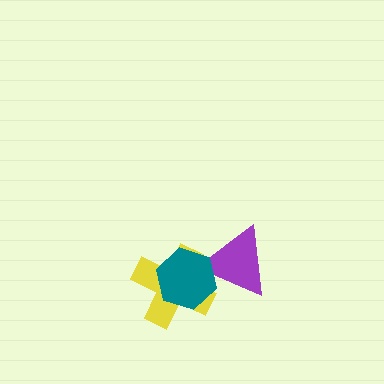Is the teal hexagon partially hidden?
No, no other shape covers it.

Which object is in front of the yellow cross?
The teal hexagon is in front of the yellow cross.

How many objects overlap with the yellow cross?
2 objects overlap with the yellow cross.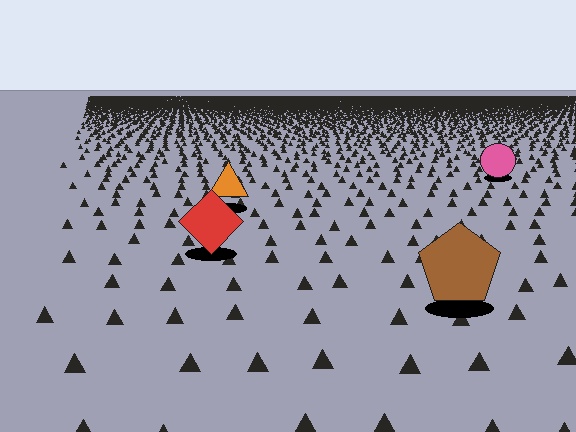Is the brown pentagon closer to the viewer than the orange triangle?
Yes. The brown pentagon is closer — you can tell from the texture gradient: the ground texture is coarser near it.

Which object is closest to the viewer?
The brown pentagon is closest. The texture marks near it are larger and more spread out.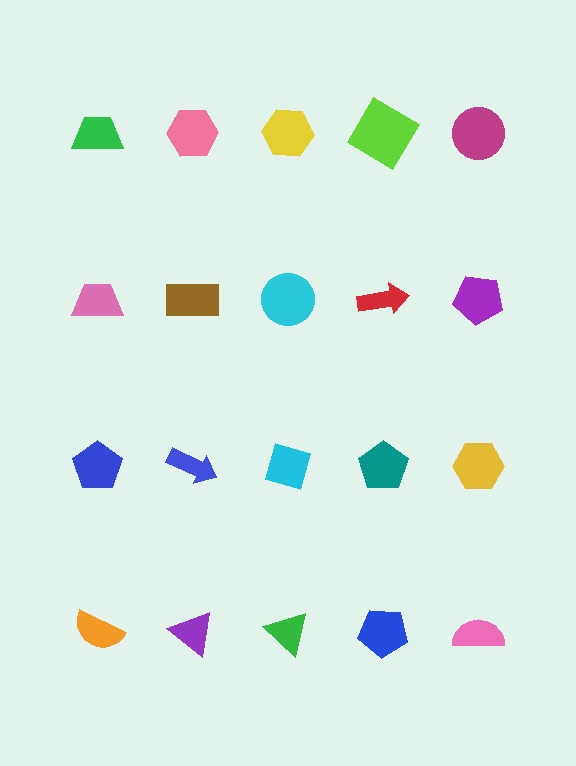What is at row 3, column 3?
A cyan diamond.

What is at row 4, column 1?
An orange semicircle.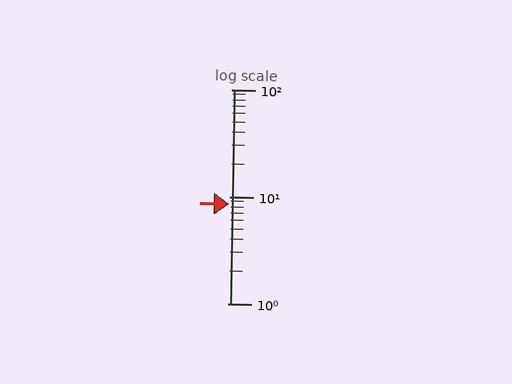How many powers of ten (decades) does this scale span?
The scale spans 2 decades, from 1 to 100.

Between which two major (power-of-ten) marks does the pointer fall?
The pointer is between 1 and 10.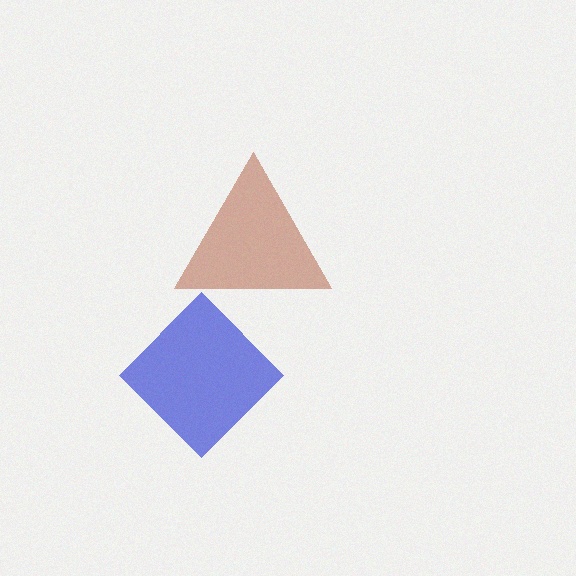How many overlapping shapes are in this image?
There are 2 overlapping shapes in the image.